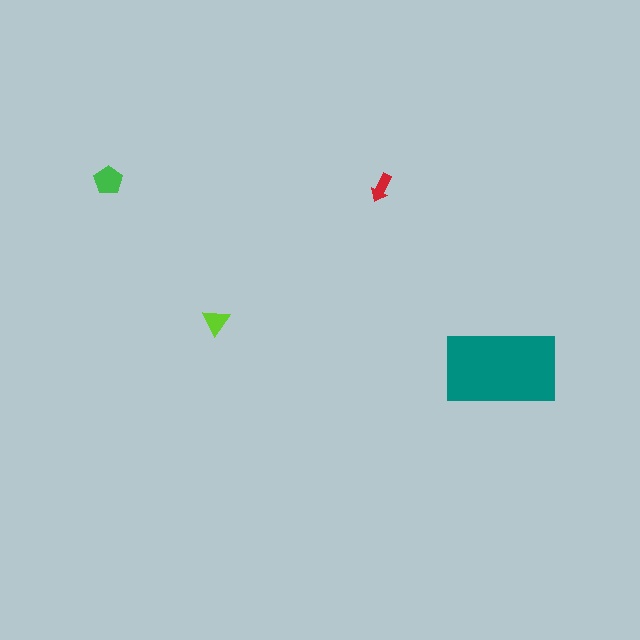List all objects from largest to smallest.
The teal rectangle, the green pentagon, the lime triangle, the red arrow.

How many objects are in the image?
There are 4 objects in the image.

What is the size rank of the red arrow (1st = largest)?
4th.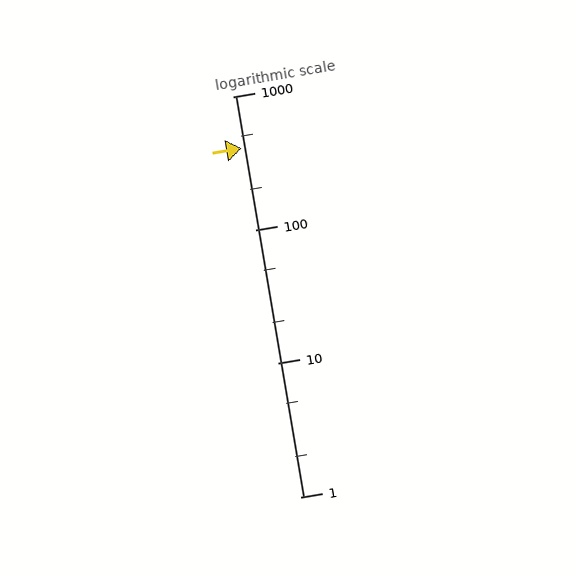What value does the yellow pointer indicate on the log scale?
The pointer indicates approximately 410.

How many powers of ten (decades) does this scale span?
The scale spans 3 decades, from 1 to 1000.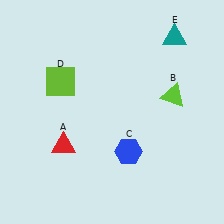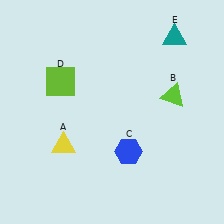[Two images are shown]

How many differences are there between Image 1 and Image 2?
There is 1 difference between the two images.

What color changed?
The triangle (A) changed from red in Image 1 to yellow in Image 2.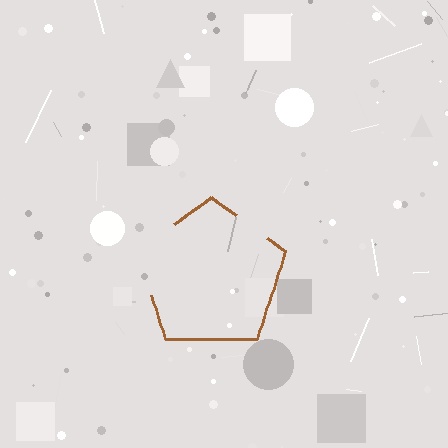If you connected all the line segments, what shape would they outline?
They would outline a pentagon.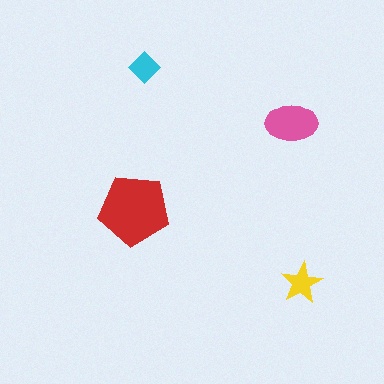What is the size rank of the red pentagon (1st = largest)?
1st.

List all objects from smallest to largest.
The cyan diamond, the yellow star, the pink ellipse, the red pentagon.